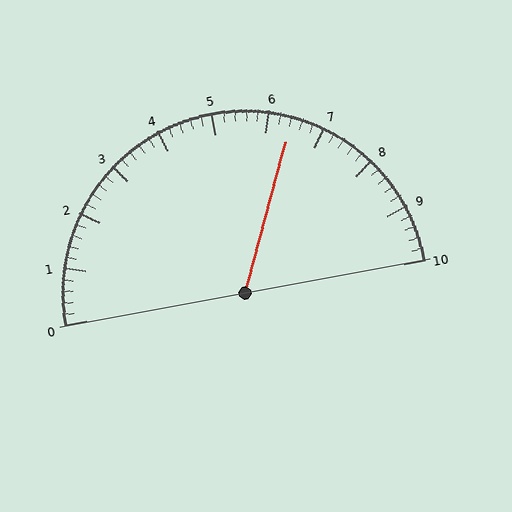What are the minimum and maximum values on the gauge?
The gauge ranges from 0 to 10.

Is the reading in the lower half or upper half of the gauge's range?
The reading is in the upper half of the range (0 to 10).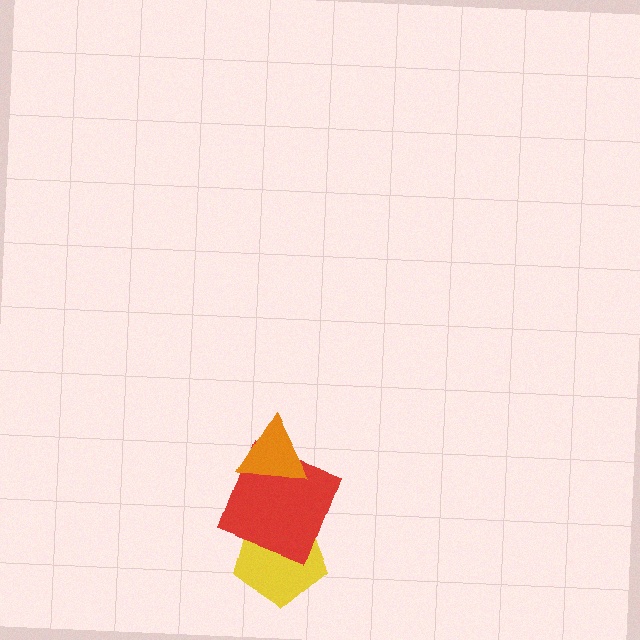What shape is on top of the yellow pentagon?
The red square is on top of the yellow pentagon.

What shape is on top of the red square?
The orange triangle is on top of the red square.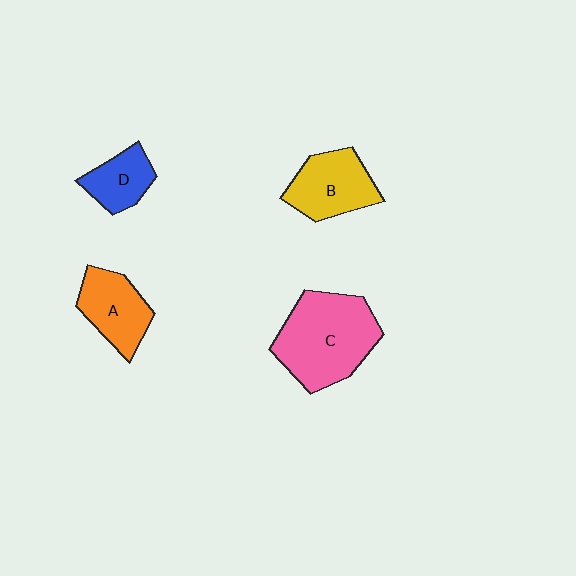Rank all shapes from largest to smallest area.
From largest to smallest: C (pink), B (yellow), A (orange), D (blue).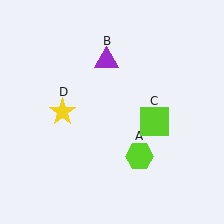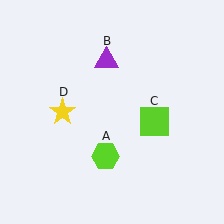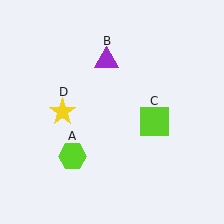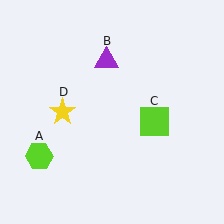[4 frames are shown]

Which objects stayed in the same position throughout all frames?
Purple triangle (object B) and lime square (object C) and yellow star (object D) remained stationary.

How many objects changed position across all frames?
1 object changed position: lime hexagon (object A).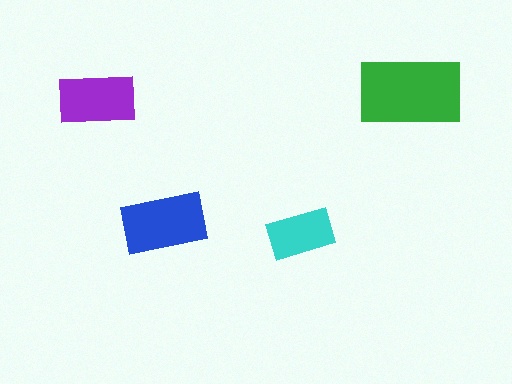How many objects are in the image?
There are 4 objects in the image.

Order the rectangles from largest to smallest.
the green one, the blue one, the purple one, the cyan one.